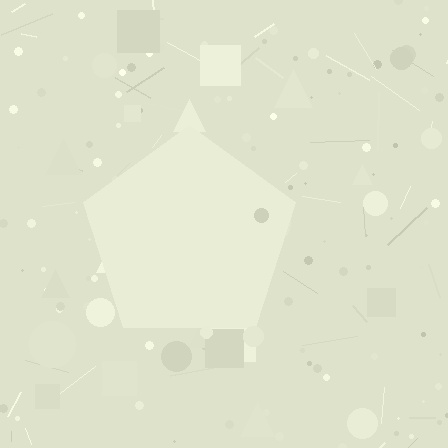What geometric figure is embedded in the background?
A pentagon is embedded in the background.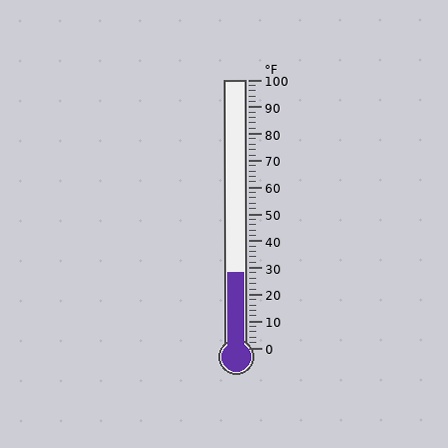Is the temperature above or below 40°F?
The temperature is below 40°F.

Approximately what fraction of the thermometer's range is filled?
The thermometer is filled to approximately 30% of its range.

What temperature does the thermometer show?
The thermometer shows approximately 28°F.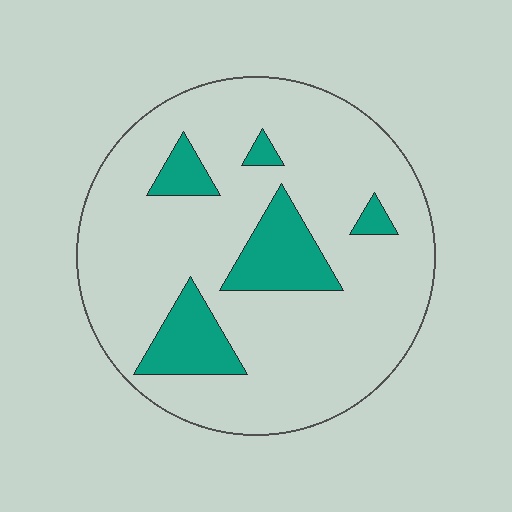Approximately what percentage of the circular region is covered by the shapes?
Approximately 15%.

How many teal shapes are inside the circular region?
5.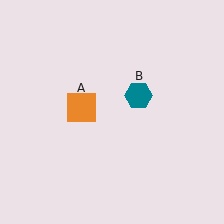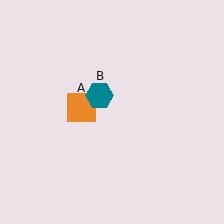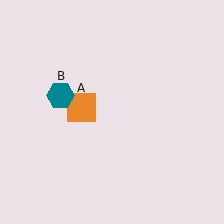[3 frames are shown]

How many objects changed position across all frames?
1 object changed position: teal hexagon (object B).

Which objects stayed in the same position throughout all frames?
Orange square (object A) remained stationary.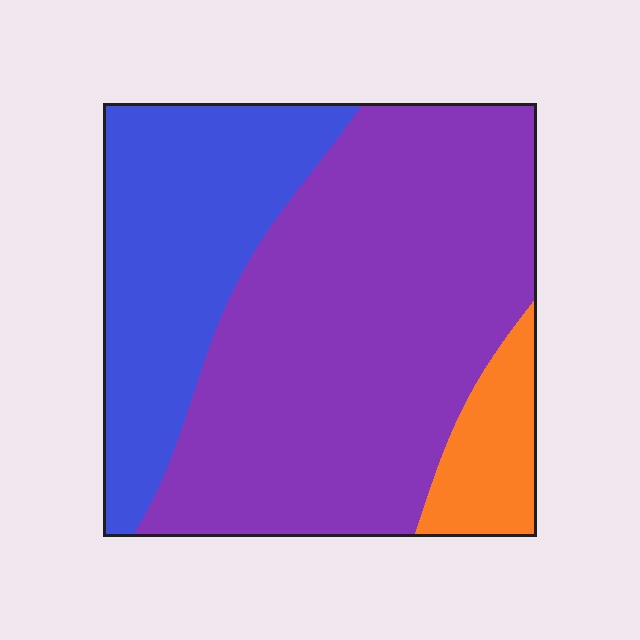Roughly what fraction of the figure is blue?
Blue takes up about one third (1/3) of the figure.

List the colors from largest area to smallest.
From largest to smallest: purple, blue, orange.